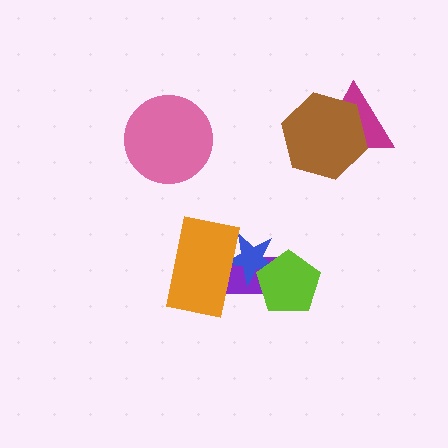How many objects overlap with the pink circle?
0 objects overlap with the pink circle.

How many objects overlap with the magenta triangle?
1 object overlaps with the magenta triangle.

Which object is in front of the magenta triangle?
The brown hexagon is in front of the magenta triangle.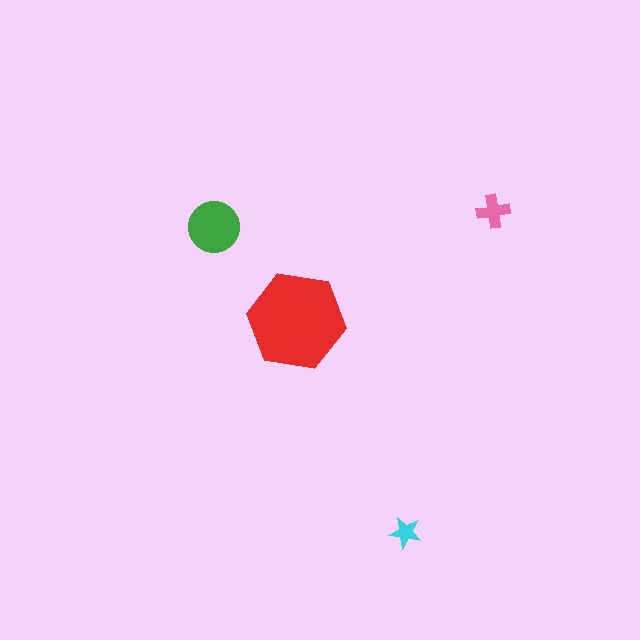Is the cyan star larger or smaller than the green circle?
Smaller.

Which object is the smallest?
The cyan star.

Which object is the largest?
The red hexagon.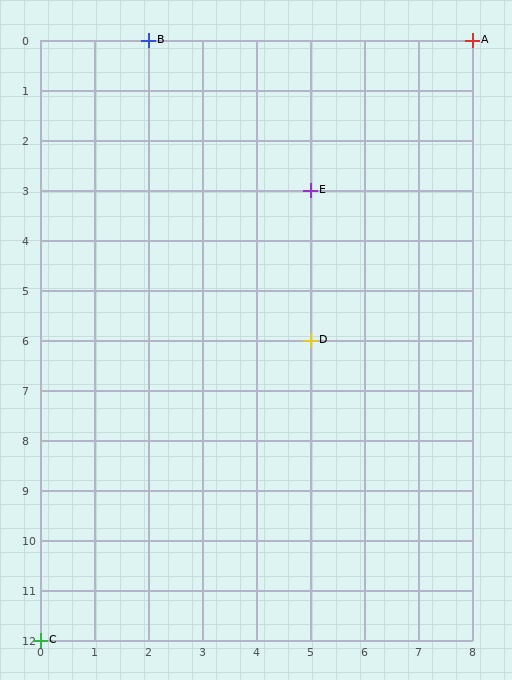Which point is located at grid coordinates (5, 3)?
Point E is at (5, 3).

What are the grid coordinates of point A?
Point A is at grid coordinates (8, 0).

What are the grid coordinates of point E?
Point E is at grid coordinates (5, 3).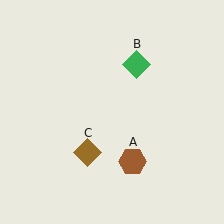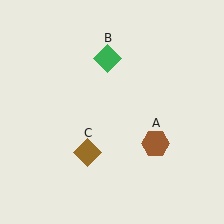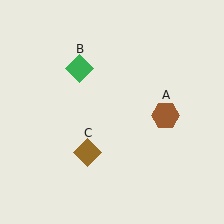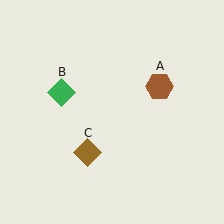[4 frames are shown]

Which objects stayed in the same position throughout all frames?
Brown diamond (object C) remained stationary.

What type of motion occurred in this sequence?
The brown hexagon (object A), green diamond (object B) rotated counterclockwise around the center of the scene.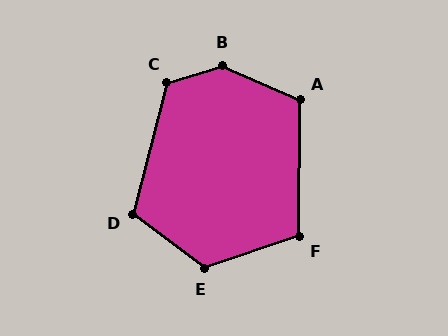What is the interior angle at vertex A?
Approximately 113 degrees (obtuse).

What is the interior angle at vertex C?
Approximately 122 degrees (obtuse).